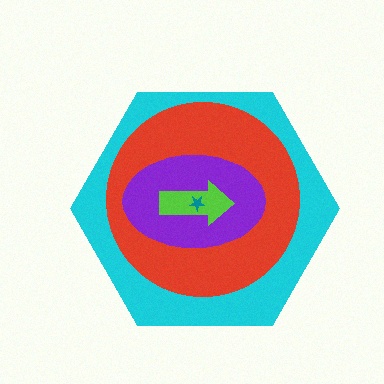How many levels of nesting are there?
5.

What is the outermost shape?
The cyan hexagon.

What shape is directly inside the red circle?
The purple ellipse.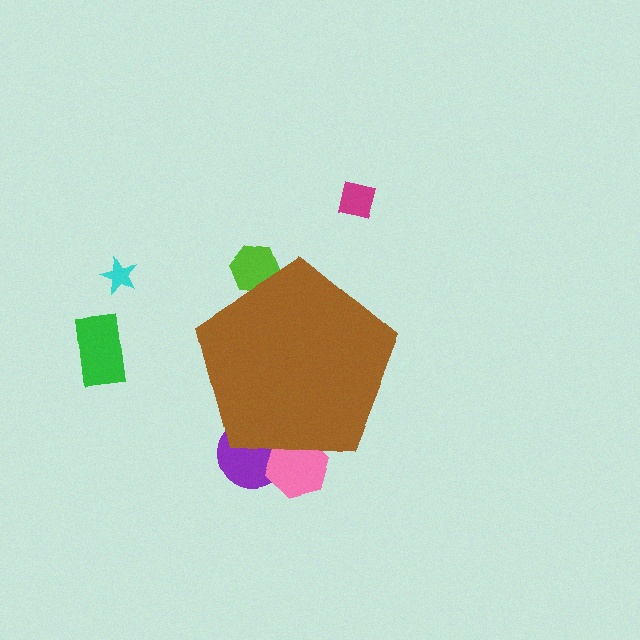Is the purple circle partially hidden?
Yes, the purple circle is partially hidden behind the brown pentagon.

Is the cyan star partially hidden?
No, the cyan star is fully visible.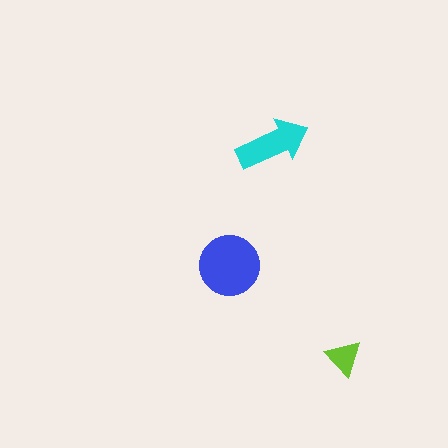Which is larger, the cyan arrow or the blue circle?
The blue circle.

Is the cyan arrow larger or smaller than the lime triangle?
Larger.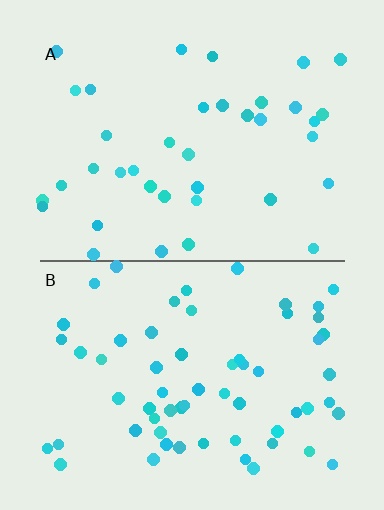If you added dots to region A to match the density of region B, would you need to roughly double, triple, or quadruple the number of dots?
Approximately double.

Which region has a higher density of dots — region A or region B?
B (the bottom).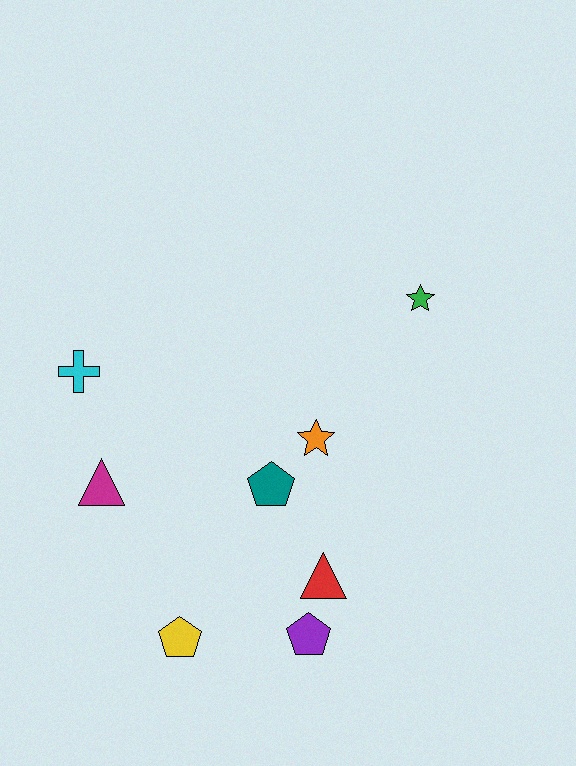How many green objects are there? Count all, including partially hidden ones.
There is 1 green object.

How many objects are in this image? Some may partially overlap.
There are 8 objects.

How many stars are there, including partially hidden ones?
There are 2 stars.